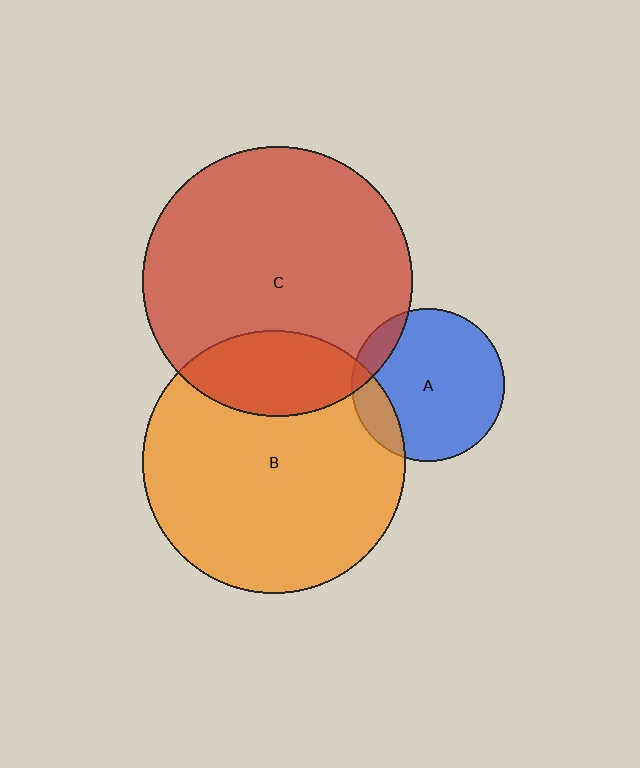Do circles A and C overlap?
Yes.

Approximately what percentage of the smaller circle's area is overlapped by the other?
Approximately 10%.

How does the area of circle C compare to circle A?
Approximately 3.1 times.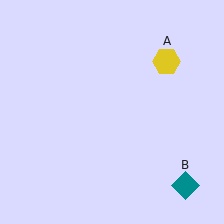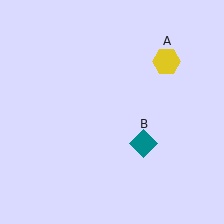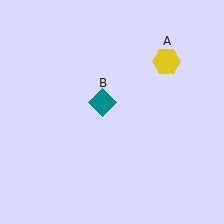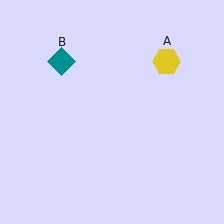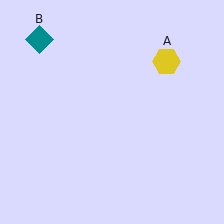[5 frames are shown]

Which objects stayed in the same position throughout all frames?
Yellow hexagon (object A) remained stationary.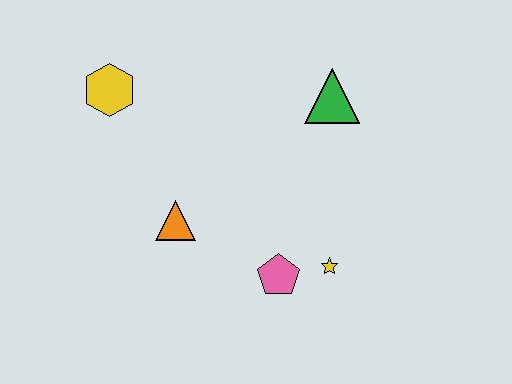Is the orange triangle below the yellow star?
No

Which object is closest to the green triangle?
The yellow star is closest to the green triangle.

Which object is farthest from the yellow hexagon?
The yellow star is farthest from the yellow hexagon.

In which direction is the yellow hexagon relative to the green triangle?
The yellow hexagon is to the left of the green triangle.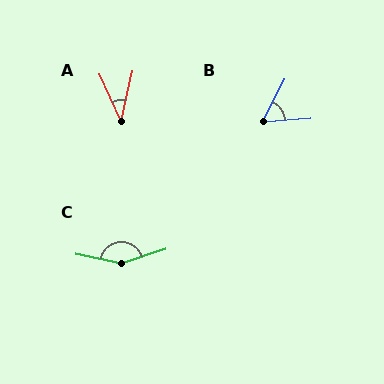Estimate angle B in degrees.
Approximately 59 degrees.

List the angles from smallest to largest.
A (37°), B (59°), C (151°).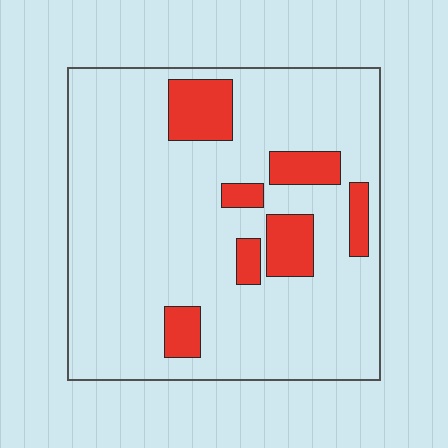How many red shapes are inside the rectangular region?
7.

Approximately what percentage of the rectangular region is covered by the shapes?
Approximately 15%.